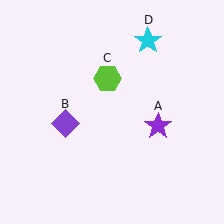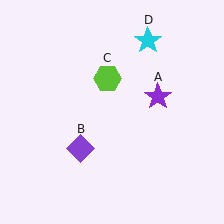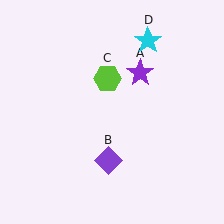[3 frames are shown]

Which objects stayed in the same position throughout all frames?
Lime hexagon (object C) and cyan star (object D) remained stationary.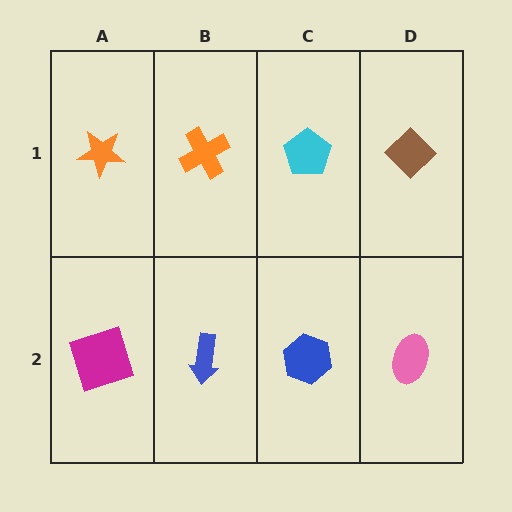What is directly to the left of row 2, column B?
A magenta square.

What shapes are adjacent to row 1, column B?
A blue arrow (row 2, column B), an orange star (row 1, column A), a cyan pentagon (row 1, column C).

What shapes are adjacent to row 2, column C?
A cyan pentagon (row 1, column C), a blue arrow (row 2, column B), a pink ellipse (row 2, column D).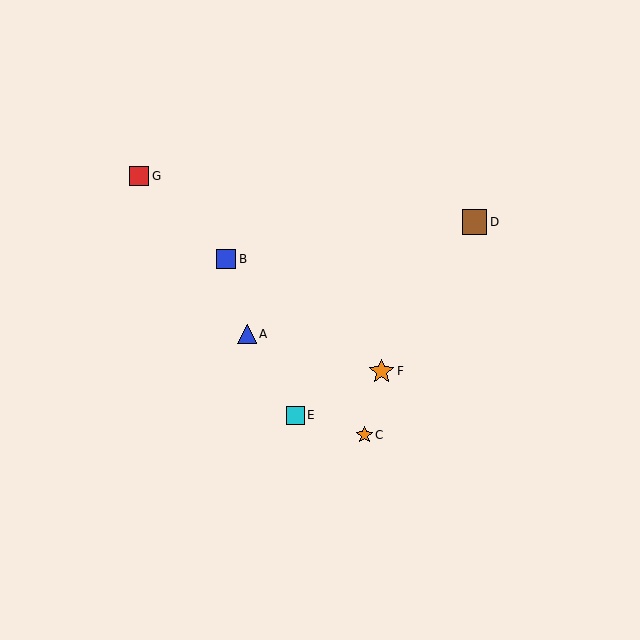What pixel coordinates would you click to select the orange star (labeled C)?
Click at (365, 435) to select the orange star C.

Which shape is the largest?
The orange star (labeled F) is the largest.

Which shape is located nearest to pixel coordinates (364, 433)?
The orange star (labeled C) at (365, 435) is nearest to that location.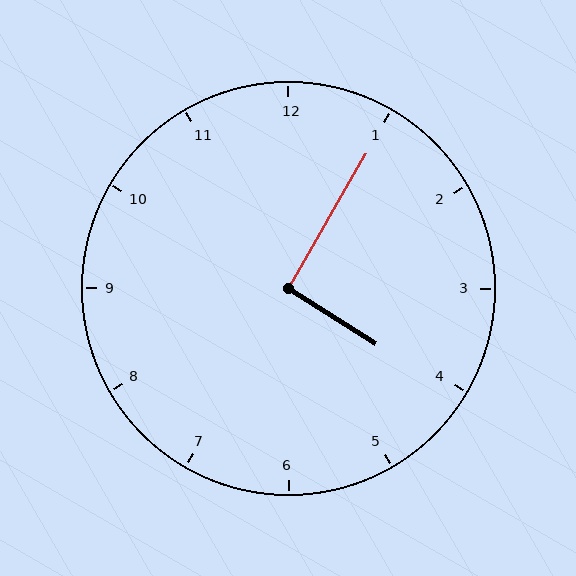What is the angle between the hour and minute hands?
Approximately 92 degrees.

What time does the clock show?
4:05.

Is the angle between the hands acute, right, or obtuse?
It is right.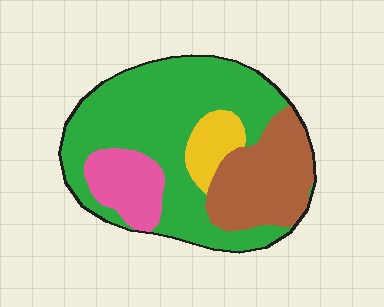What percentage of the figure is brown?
Brown covers 24% of the figure.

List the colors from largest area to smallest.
From largest to smallest: green, brown, pink, yellow.